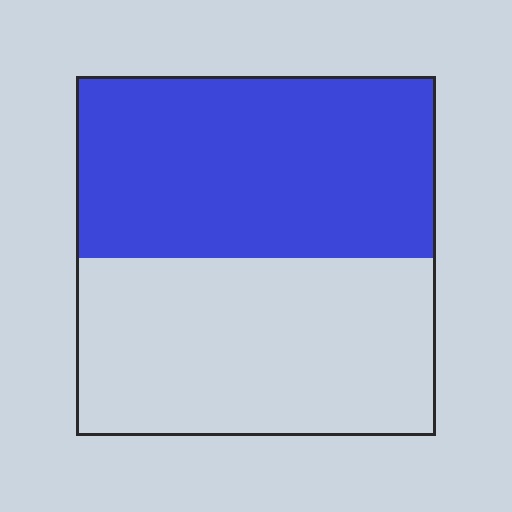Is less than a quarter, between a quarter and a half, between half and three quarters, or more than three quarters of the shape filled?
Between half and three quarters.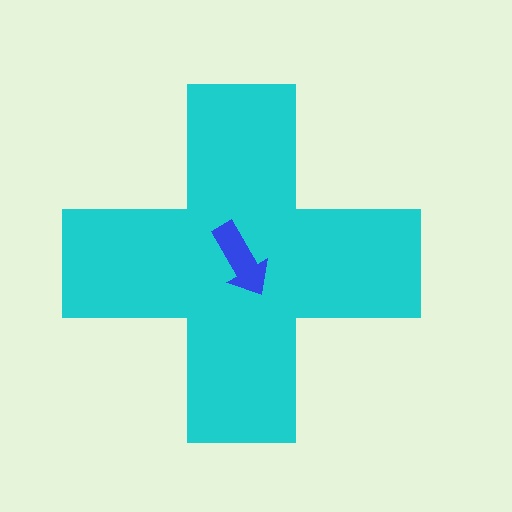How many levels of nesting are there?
2.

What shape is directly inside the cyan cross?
The blue arrow.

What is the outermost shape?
The cyan cross.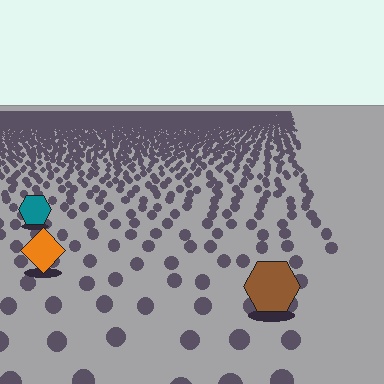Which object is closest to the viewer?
The brown hexagon is closest. The texture marks near it are larger and more spread out.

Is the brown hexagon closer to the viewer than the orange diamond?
Yes. The brown hexagon is closer — you can tell from the texture gradient: the ground texture is coarser near it.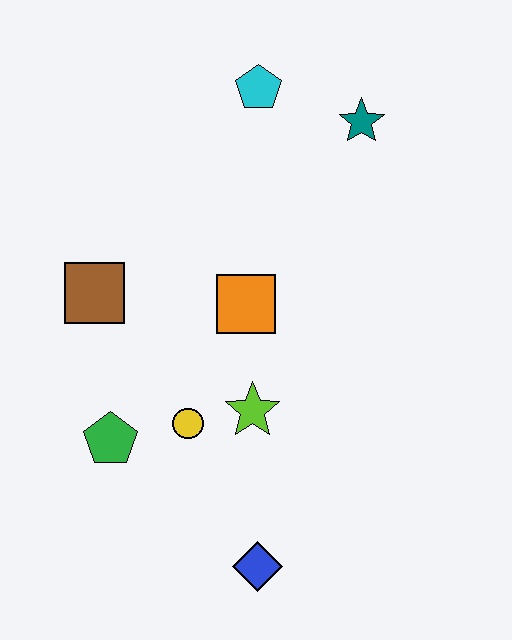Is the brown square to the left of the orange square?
Yes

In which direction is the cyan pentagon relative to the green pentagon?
The cyan pentagon is above the green pentagon.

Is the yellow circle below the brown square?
Yes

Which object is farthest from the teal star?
The blue diamond is farthest from the teal star.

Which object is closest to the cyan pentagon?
The teal star is closest to the cyan pentagon.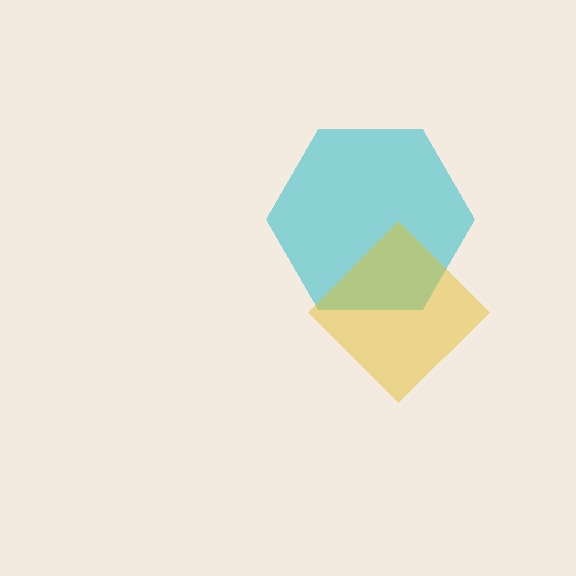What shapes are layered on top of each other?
The layered shapes are: a cyan hexagon, a yellow diamond.